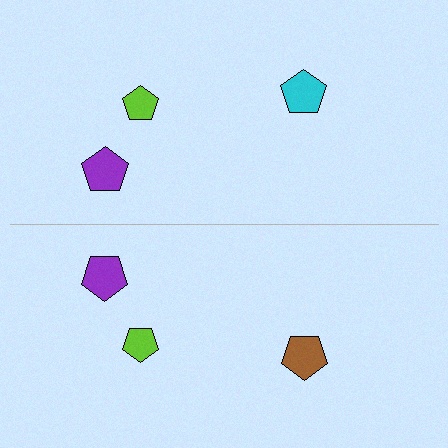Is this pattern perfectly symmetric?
No, the pattern is not perfectly symmetric. The brown pentagon on the bottom side breaks the symmetry — its mirror counterpart is cyan.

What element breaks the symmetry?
The brown pentagon on the bottom side breaks the symmetry — its mirror counterpart is cyan.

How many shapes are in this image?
There are 6 shapes in this image.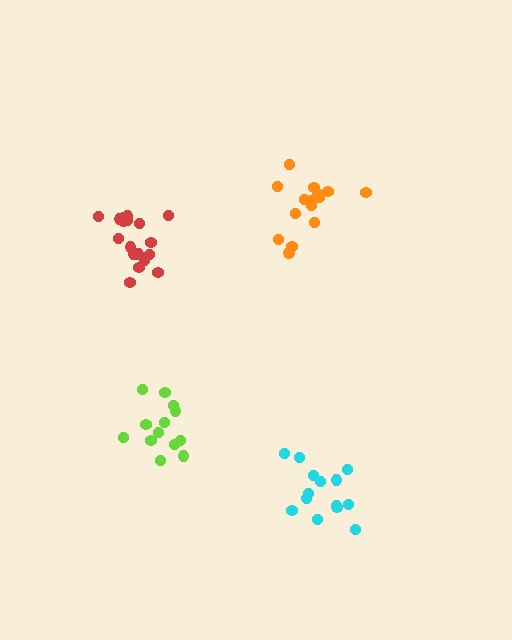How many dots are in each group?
Group 1: 15 dots, Group 2: 18 dots, Group 3: 13 dots, Group 4: 14 dots (60 total).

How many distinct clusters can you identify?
There are 4 distinct clusters.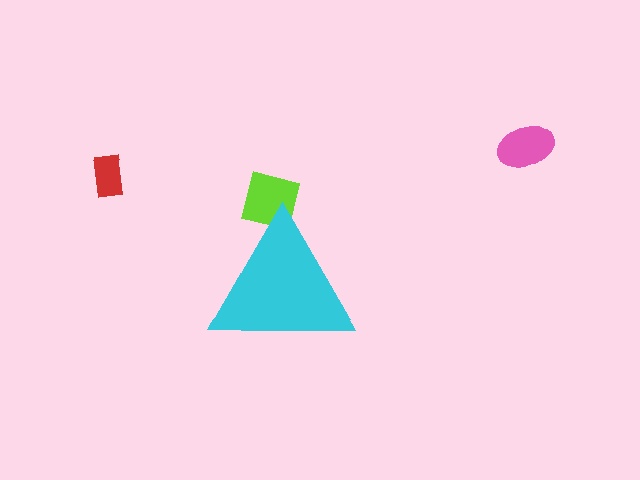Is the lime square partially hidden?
Yes, the lime square is partially hidden behind the cyan triangle.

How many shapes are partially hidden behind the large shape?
1 shape is partially hidden.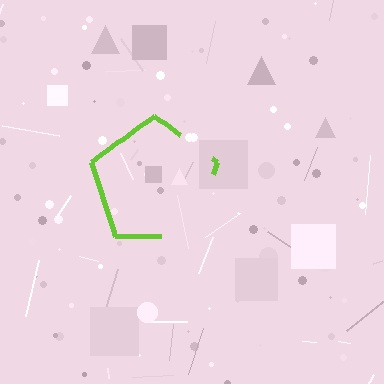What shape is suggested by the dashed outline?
The dashed outline suggests a pentagon.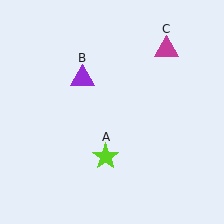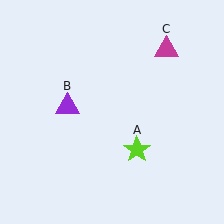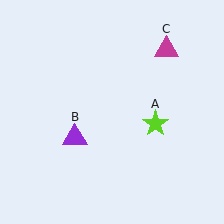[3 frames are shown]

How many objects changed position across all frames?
2 objects changed position: lime star (object A), purple triangle (object B).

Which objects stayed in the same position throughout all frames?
Magenta triangle (object C) remained stationary.